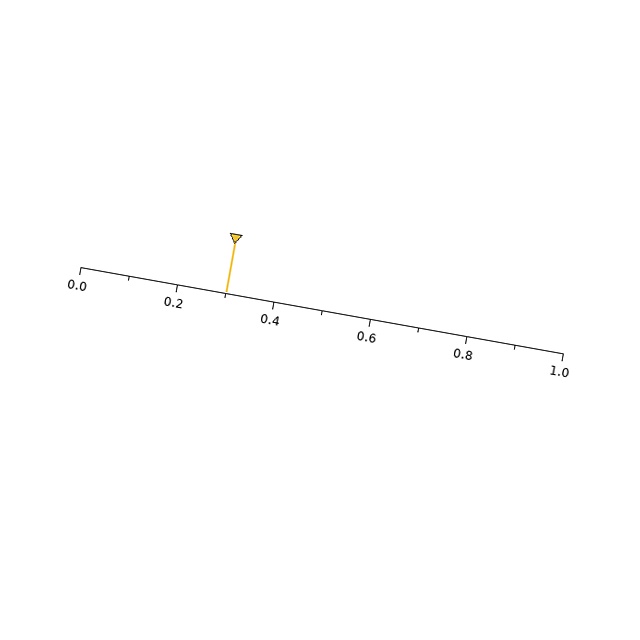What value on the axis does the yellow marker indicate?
The marker indicates approximately 0.3.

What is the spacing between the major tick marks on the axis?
The major ticks are spaced 0.2 apart.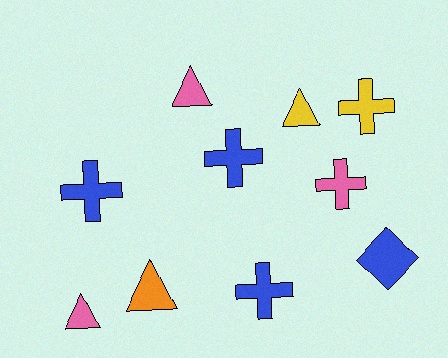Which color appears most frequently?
Blue, with 4 objects.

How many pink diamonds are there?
There are no pink diamonds.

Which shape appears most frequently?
Cross, with 5 objects.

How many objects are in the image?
There are 10 objects.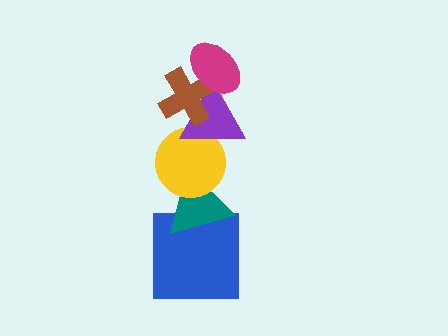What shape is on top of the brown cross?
The magenta ellipse is on top of the brown cross.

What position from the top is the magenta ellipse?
The magenta ellipse is 1st from the top.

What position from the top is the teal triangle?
The teal triangle is 5th from the top.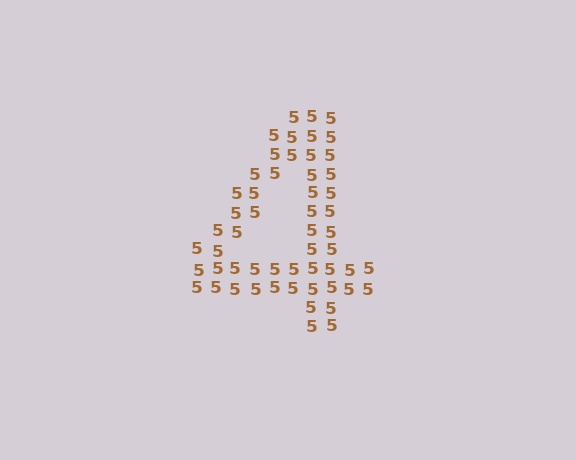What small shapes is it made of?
It is made of small digit 5's.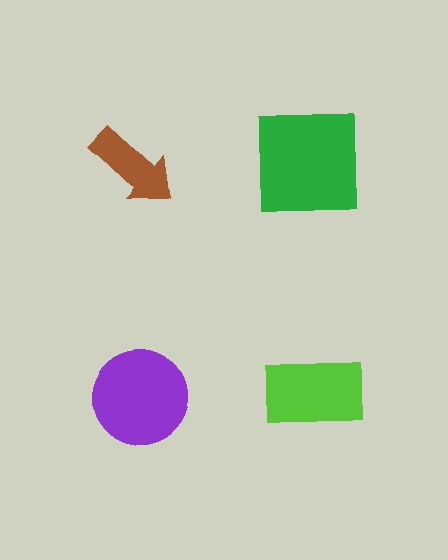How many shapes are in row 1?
2 shapes.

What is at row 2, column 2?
A lime rectangle.